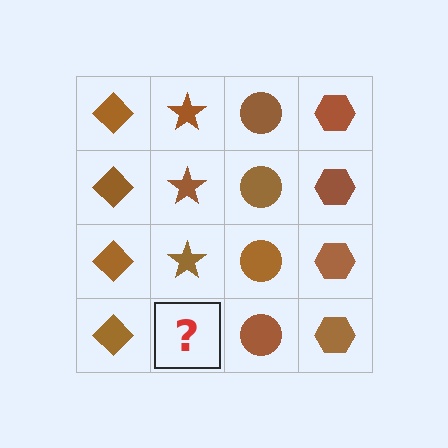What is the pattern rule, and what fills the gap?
The rule is that each column has a consistent shape. The gap should be filled with a brown star.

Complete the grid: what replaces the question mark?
The question mark should be replaced with a brown star.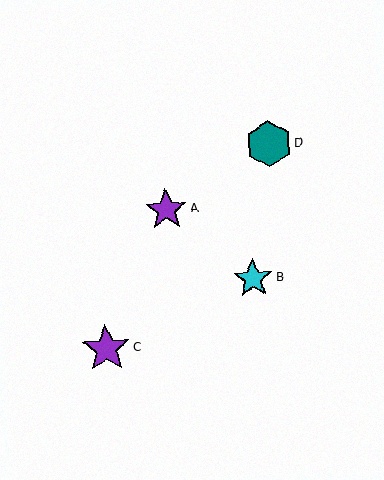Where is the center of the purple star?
The center of the purple star is at (166, 210).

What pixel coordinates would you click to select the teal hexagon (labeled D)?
Click at (269, 144) to select the teal hexagon D.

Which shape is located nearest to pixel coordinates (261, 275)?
The cyan star (labeled B) at (253, 278) is nearest to that location.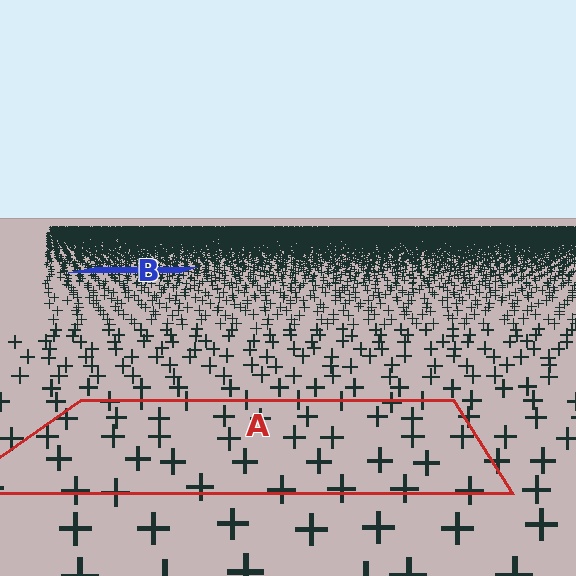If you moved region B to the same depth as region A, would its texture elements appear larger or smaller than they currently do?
They would appear larger. At a closer depth, the same texture elements are projected at a bigger on-screen size.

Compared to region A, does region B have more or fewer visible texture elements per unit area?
Region B has more texture elements per unit area — they are packed more densely because it is farther away.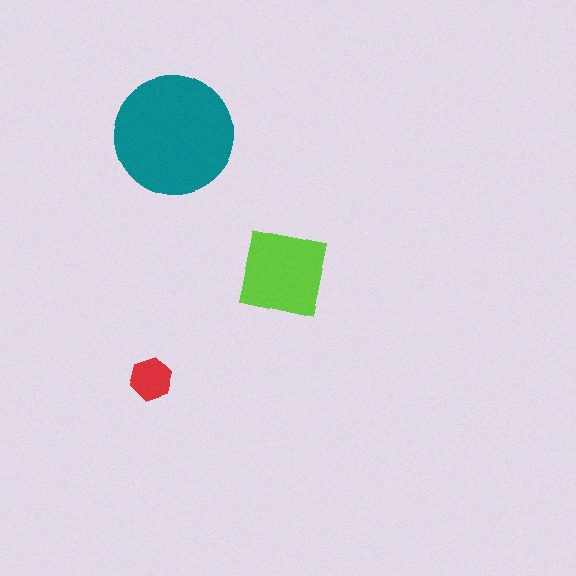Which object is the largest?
The teal circle.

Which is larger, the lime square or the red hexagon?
The lime square.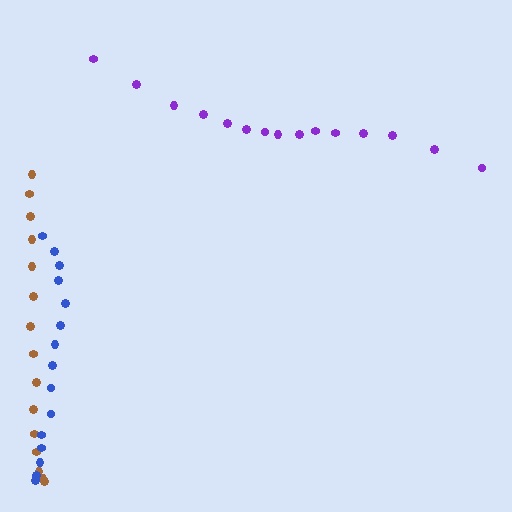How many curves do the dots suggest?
There are 3 distinct paths.